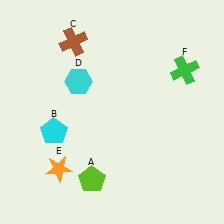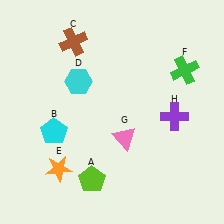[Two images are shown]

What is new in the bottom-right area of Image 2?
A pink triangle (G) was added in the bottom-right area of Image 2.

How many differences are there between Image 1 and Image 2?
There are 2 differences between the two images.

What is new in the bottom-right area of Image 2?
A purple cross (H) was added in the bottom-right area of Image 2.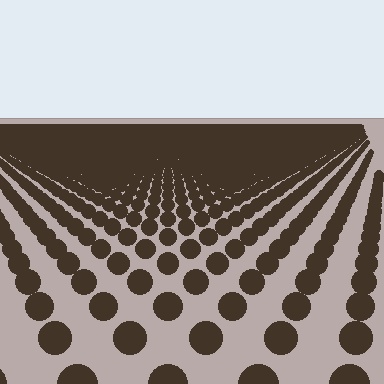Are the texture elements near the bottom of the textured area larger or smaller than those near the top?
Larger. Near the bottom, elements are closer to the viewer and appear at a bigger on-screen size.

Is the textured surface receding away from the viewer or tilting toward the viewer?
The surface is receding away from the viewer. Texture elements get smaller and denser toward the top.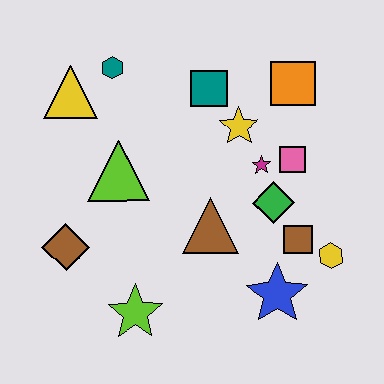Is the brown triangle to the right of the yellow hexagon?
No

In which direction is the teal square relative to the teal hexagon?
The teal square is to the right of the teal hexagon.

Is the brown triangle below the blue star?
No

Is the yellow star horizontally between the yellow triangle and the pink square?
Yes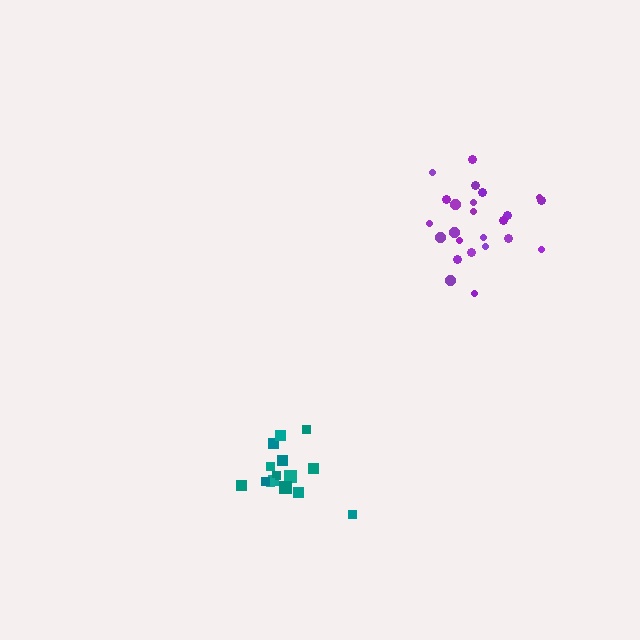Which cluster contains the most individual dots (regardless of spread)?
Purple (24).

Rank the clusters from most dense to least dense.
teal, purple.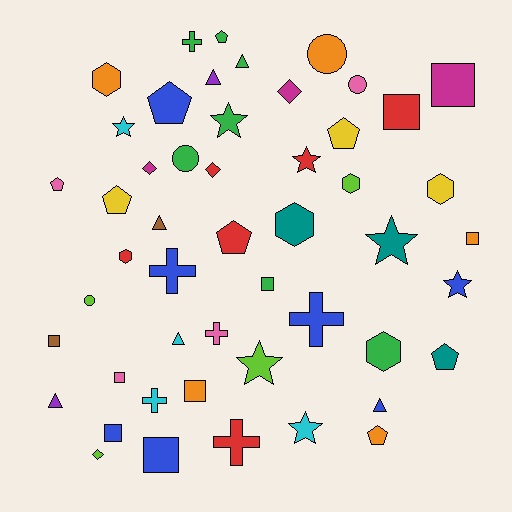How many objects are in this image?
There are 50 objects.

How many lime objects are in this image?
There are 4 lime objects.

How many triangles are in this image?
There are 6 triangles.